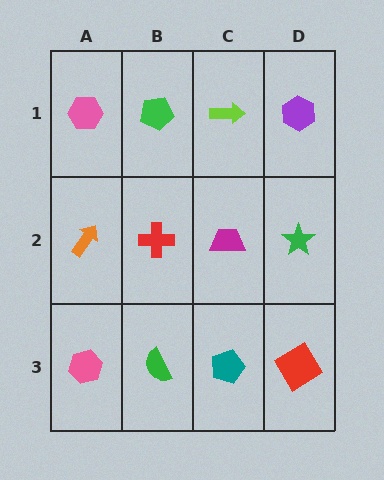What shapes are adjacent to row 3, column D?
A green star (row 2, column D), a teal pentagon (row 3, column C).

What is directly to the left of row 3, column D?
A teal pentagon.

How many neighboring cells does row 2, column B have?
4.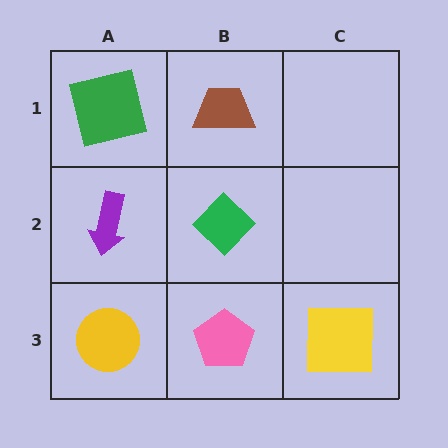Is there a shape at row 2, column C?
No, that cell is empty.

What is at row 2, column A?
A purple arrow.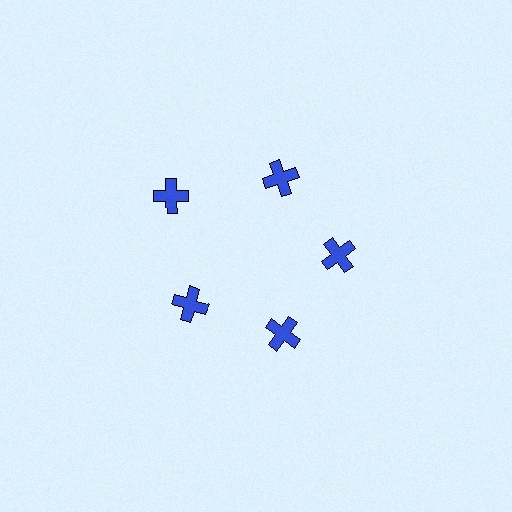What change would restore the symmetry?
The symmetry would be restored by moving it inward, back onto the ring so that all 5 crosses sit at equal angles and equal distance from the center.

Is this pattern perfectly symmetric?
No. The 5 blue crosses are arranged in a ring, but one element near the 10 o'clock position is pushed outward from the center, breaking the 5-fold rotational symmetry.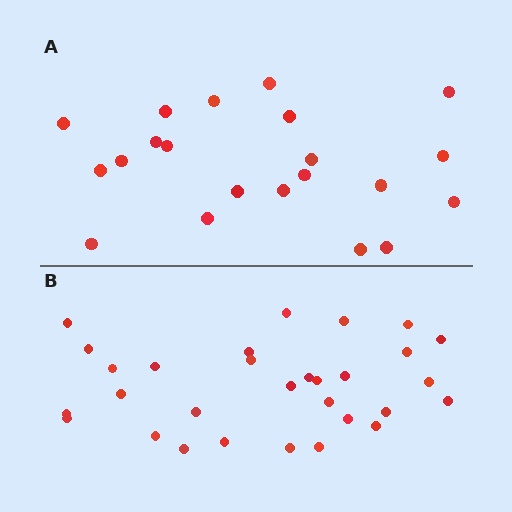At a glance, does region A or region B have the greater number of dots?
Region B (the bottom region) has more dots.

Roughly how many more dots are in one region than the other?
Region B has roughly 8 or so more dots than region A.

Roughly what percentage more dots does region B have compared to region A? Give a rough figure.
About 45% more.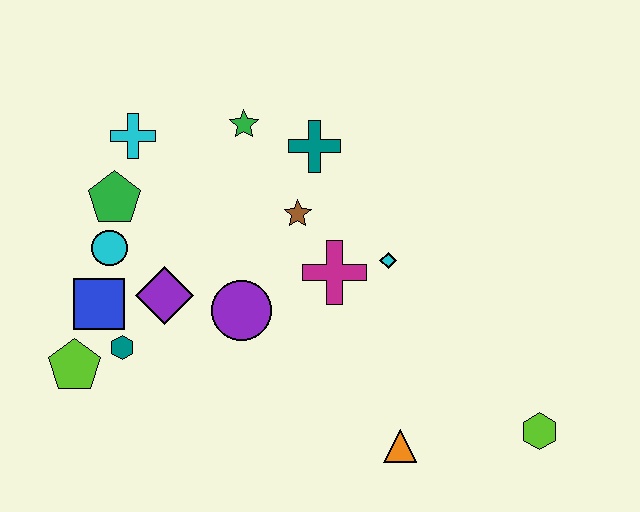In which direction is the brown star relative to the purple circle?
The brown star is above the purple circle.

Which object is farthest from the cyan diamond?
The lime pentagon is farthest from the cyan diamond.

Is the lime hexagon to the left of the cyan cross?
No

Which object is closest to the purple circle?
The purple diamond is closest to the purple circle.